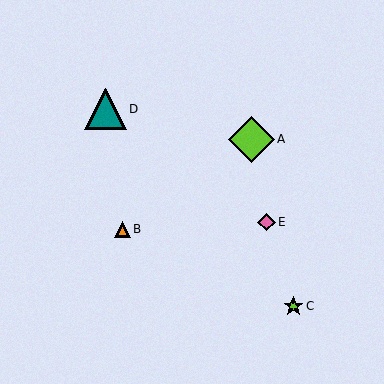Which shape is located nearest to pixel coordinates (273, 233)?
The pink diamond (labeled E) at (266, 222) is nearest to that location.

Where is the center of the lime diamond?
The center of the lime diamond is at (251, 139).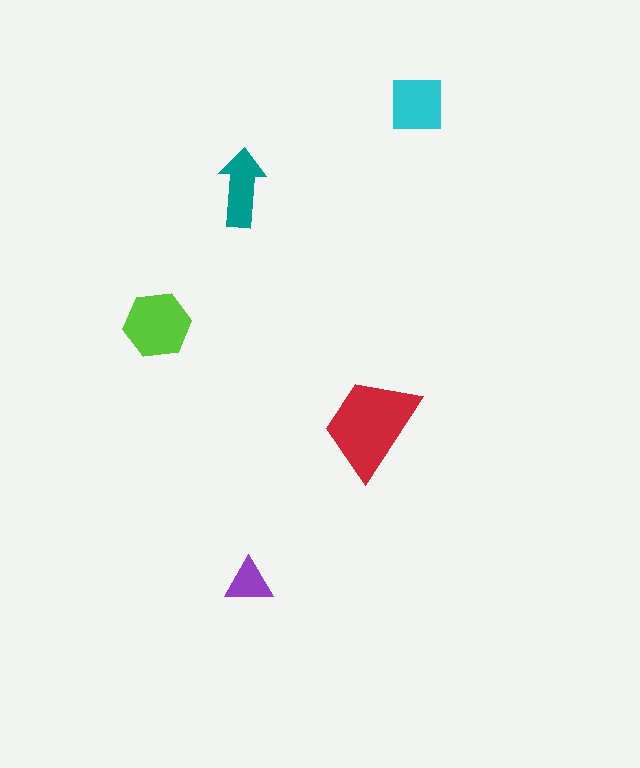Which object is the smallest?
The purple triangle.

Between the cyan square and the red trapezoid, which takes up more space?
The red trapezoid.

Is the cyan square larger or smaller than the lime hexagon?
Smaller.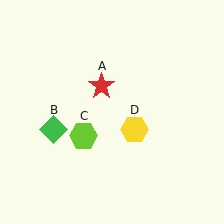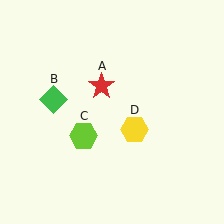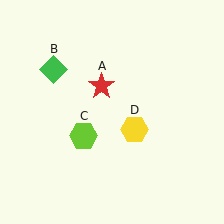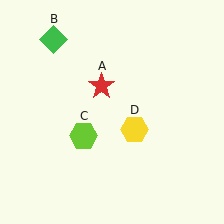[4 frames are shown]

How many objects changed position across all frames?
1 object changed position: green diamond (object B).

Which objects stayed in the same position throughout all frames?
Red star (object A) and lime hexagon (object C) and yellow hexagon (object D) remained stationary.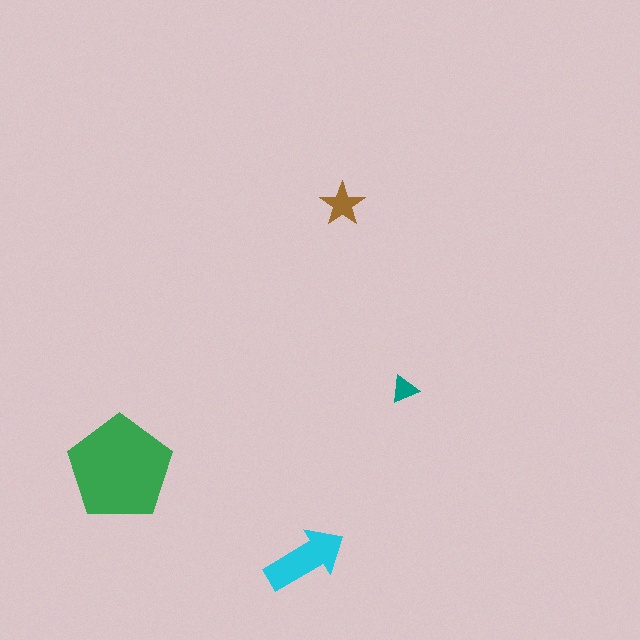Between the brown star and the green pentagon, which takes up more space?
The green pentagon.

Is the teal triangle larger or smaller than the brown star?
Smaller.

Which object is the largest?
The green pentagon.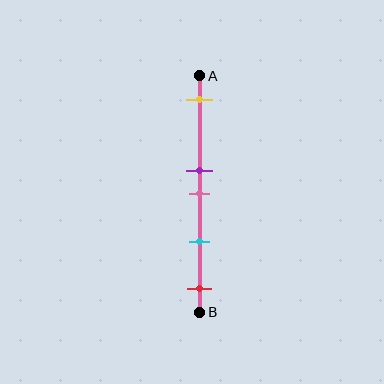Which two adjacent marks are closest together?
The purple and pink marks are the closest adjacent pair.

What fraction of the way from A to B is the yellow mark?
The yellow mark is approximately 10% (0.1) of the way from A to B.